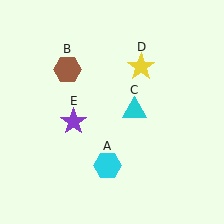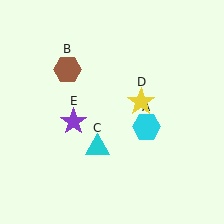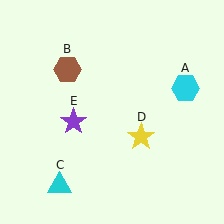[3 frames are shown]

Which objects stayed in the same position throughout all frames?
Brown hexagon (object B) and purple star (object E) remained stationary.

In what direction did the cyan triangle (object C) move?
The cyan triangle (object C) moved down and to the left.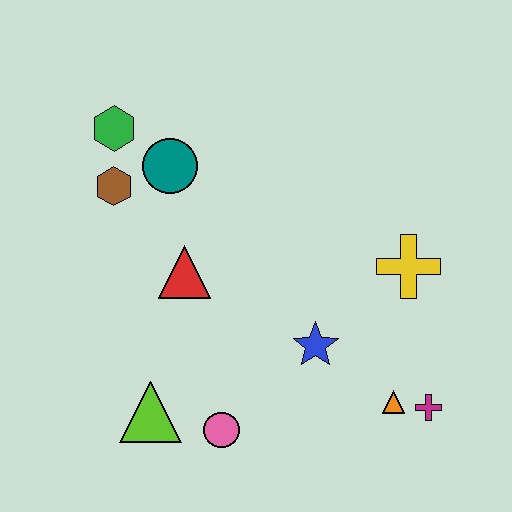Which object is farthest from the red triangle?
The magenta cross is farthest from the red triangle.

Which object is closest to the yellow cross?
The blue star is closest to the yellow cross.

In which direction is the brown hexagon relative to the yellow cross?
The brown hexagon is to the left of the yellow cross.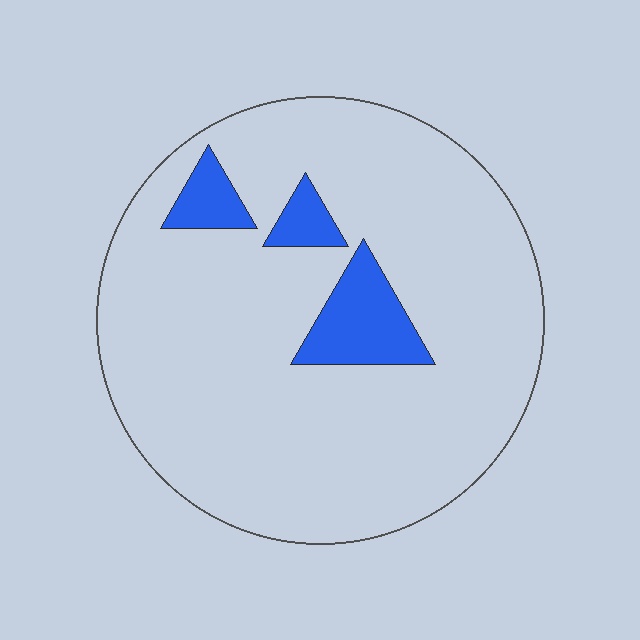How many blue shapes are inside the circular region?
3.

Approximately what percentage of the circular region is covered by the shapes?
Approximately 10%.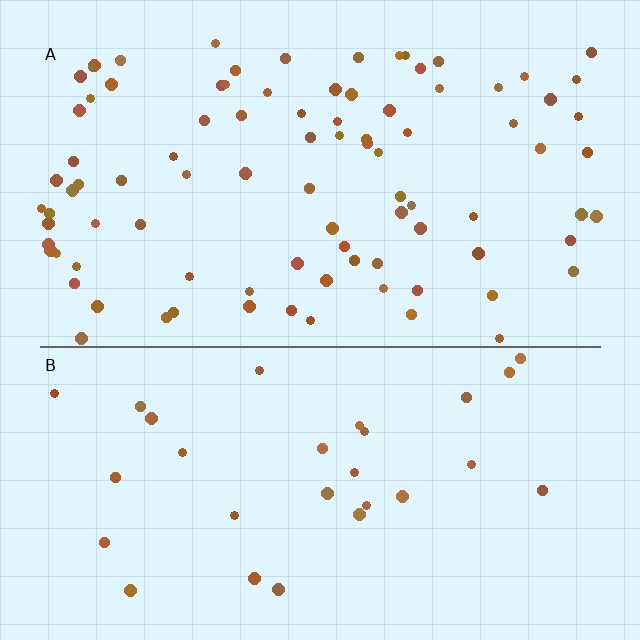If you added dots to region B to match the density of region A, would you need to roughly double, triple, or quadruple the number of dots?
Approximately triple.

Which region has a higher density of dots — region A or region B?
A (the top).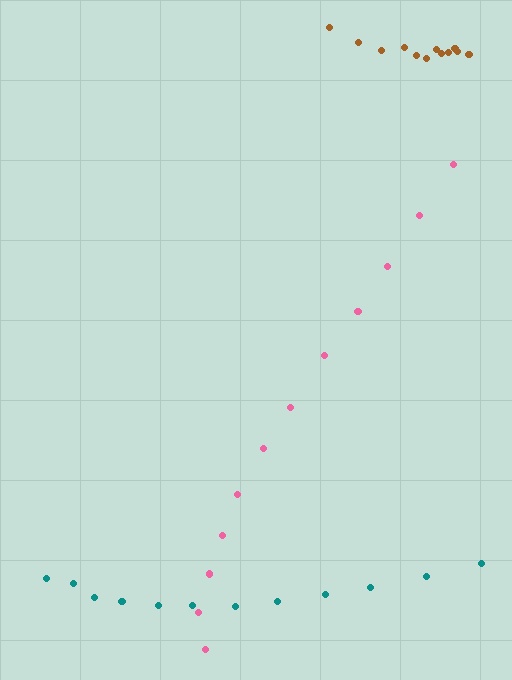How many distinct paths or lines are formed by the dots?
There are 3 distinct paths.